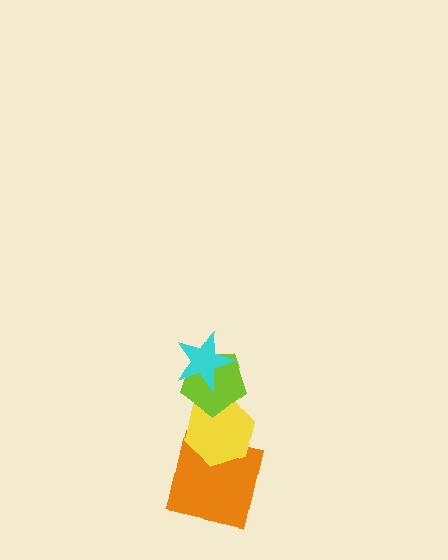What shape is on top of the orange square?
The yellow hexagon is on top of the orange square.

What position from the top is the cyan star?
The cyan star is 1st from the top.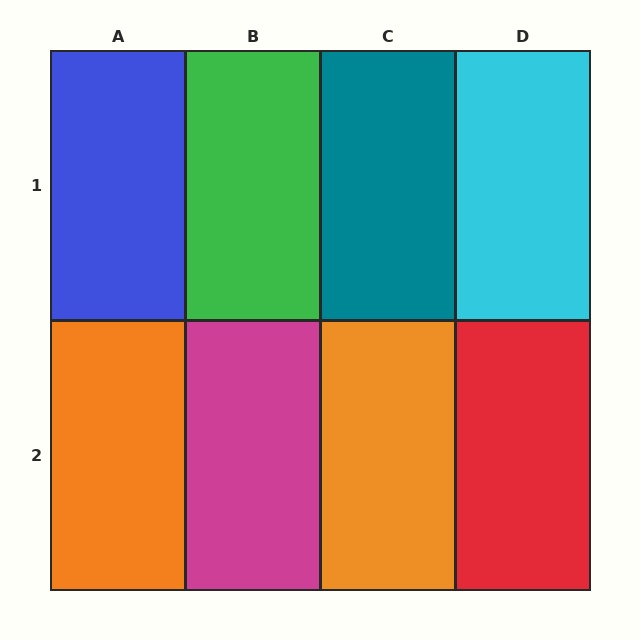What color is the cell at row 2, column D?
Red.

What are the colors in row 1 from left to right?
Blue, green, teal, cyan.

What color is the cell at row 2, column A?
Orange.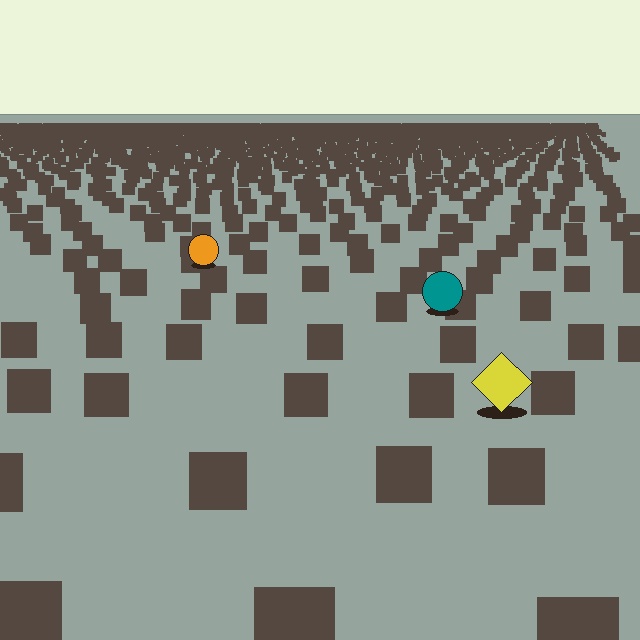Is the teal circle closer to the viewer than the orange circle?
Yes. The teal circle is closer — you can tell from the texture gradient: the ground texture is coarser near it.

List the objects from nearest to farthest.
From nearest to farthest: the yellow diamond, the teal circle, the orange circle.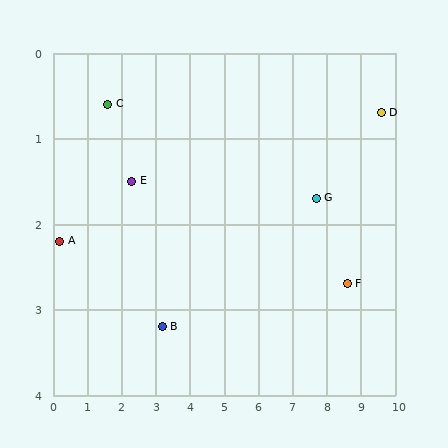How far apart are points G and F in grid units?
Points G and F are about 1.3 grid units apart.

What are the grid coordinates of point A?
Point A is at approximately (0.2, 2.2).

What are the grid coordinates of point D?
Point D is at approximately (9.6, 0.7).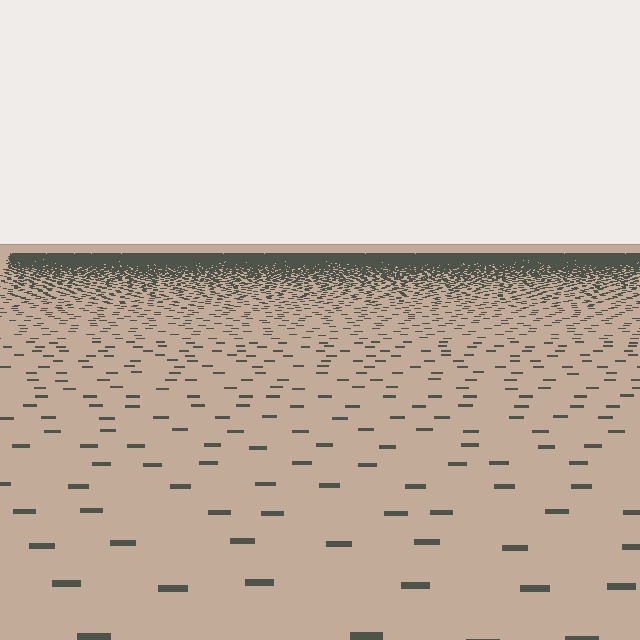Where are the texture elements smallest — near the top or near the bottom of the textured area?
Near the top.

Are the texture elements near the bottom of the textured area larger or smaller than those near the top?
Larger. Near the bottom, elements are closer to the viewer and appear at a bigger on-screen size.